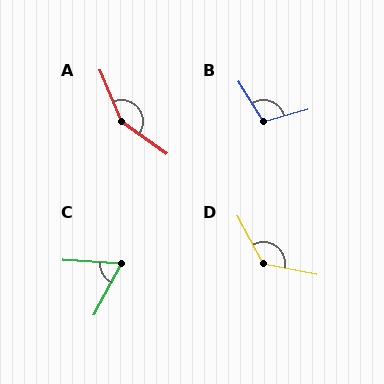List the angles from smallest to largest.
C (65°), B (106°), D (129°), A (149°).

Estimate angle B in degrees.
Approximately 106 degrees.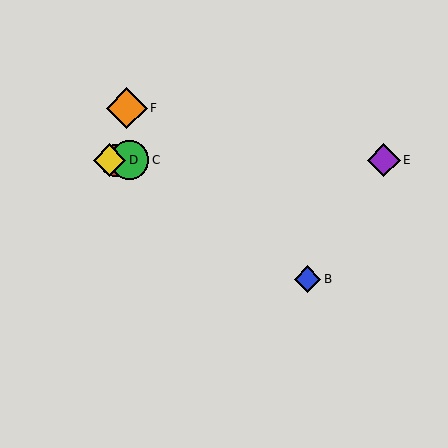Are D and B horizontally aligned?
No, D is at y≈160 and B is at y≈279.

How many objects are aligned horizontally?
4 objects (A, C, D, E) are aligned horizontally.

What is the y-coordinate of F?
Object F is at y≈108.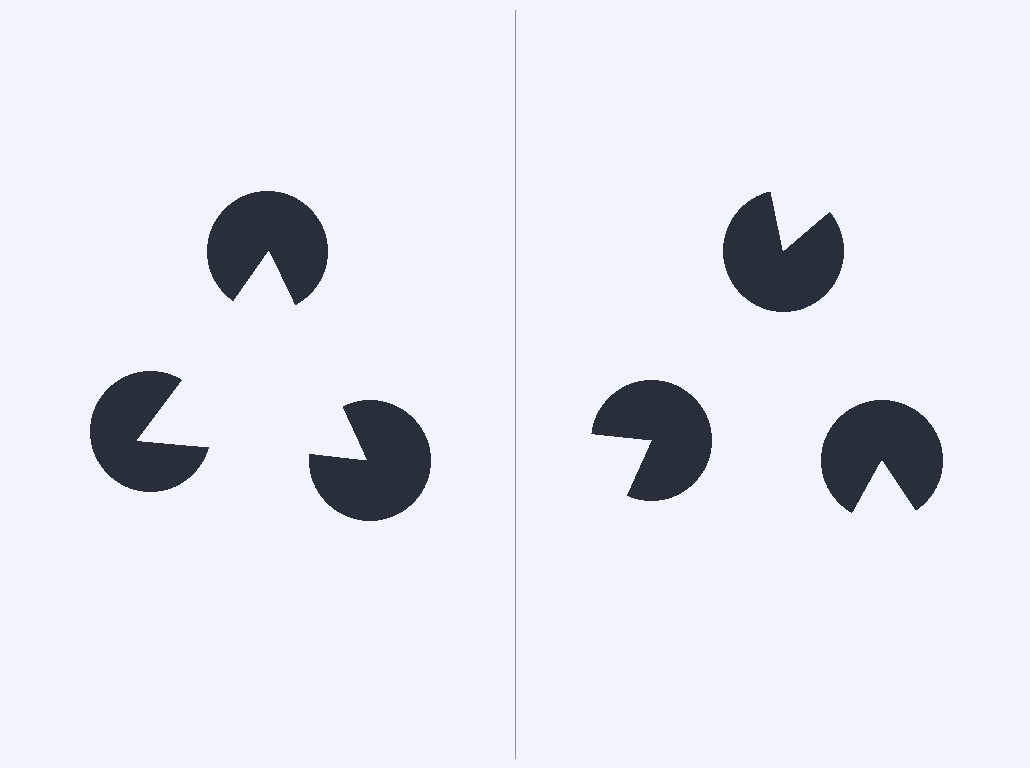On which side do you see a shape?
An illusory triangle appears on the left side. On the right side the wedge cuts are rotated, so no coherent shape forms.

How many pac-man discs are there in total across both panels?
6 — 3 on each side.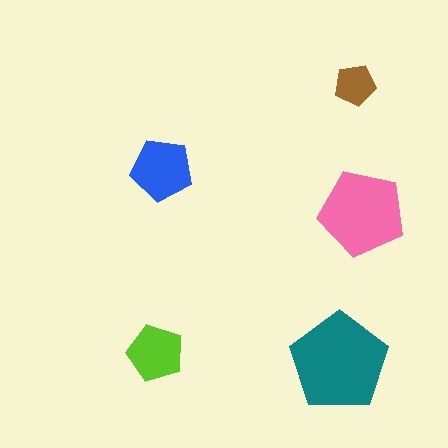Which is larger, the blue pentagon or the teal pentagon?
The teal one.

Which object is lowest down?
The teal pentagon is bottommost.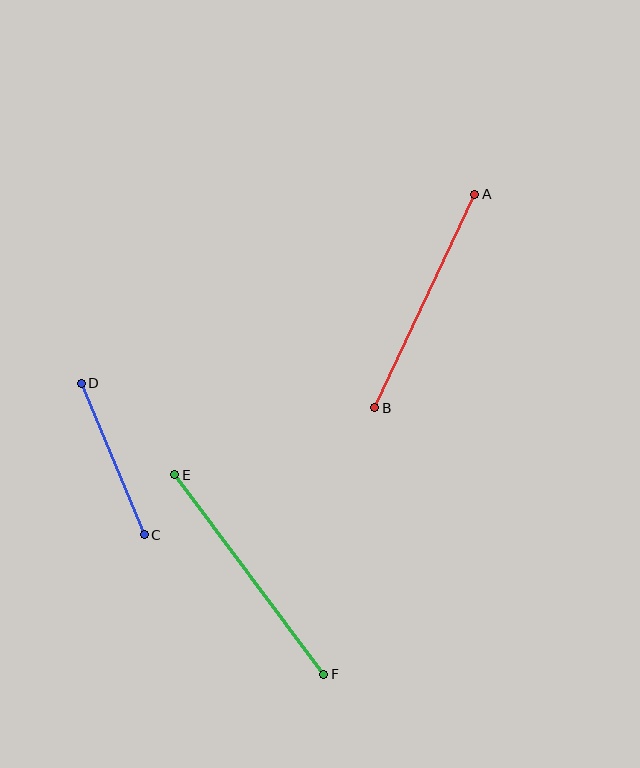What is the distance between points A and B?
The distance is approximately 235 pixels.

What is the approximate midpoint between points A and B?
The midpoint is at approximately (425, 301) pixels.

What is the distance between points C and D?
The distance is approximately 164 pixels.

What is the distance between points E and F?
The distance is approximately 249 pixels.